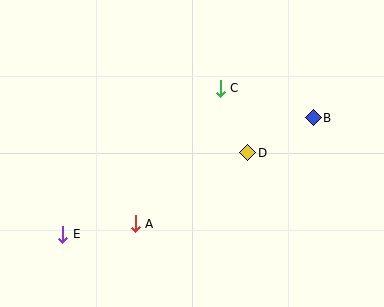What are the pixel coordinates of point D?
Point D is at (248, 153).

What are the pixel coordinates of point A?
Point A is at (135, 224).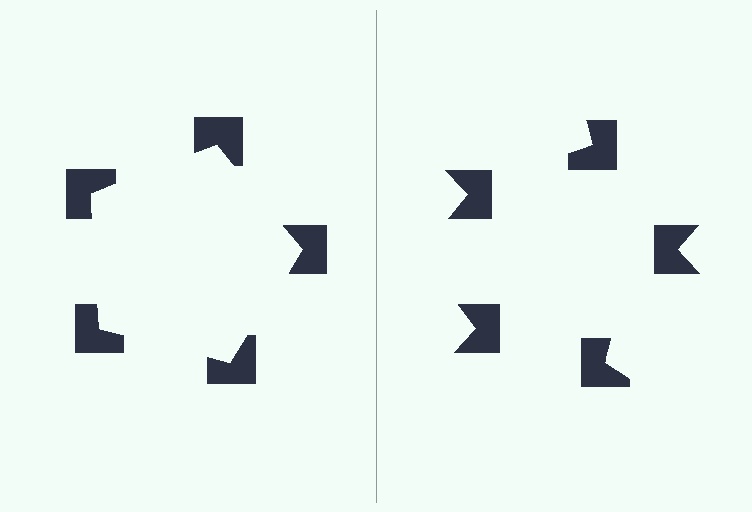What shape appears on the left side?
An illusory pentagon.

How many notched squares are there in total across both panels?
10 — 5 on each side.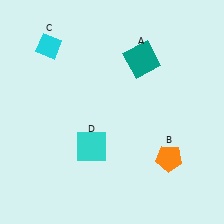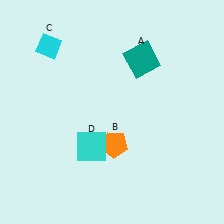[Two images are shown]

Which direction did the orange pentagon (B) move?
The orange pentagon (B) moved left.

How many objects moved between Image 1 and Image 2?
1 object moved between the two images.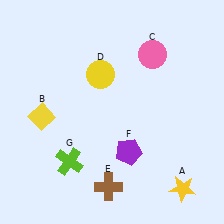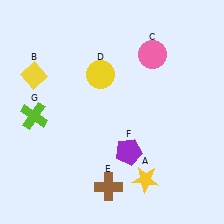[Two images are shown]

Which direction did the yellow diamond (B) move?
The yellow diamond (B) moved up.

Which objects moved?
The objects that moved are: the yellow star (A), the yellow diamond (B), the lime cross (G).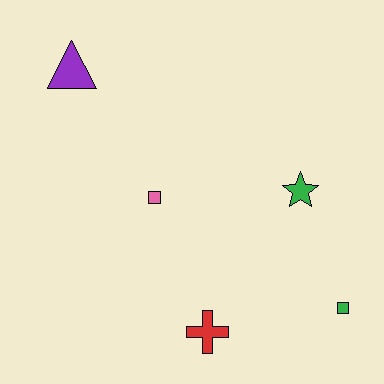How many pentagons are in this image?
There are no pentagons.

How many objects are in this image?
There are 5 objects.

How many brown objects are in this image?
There are no brown objects.